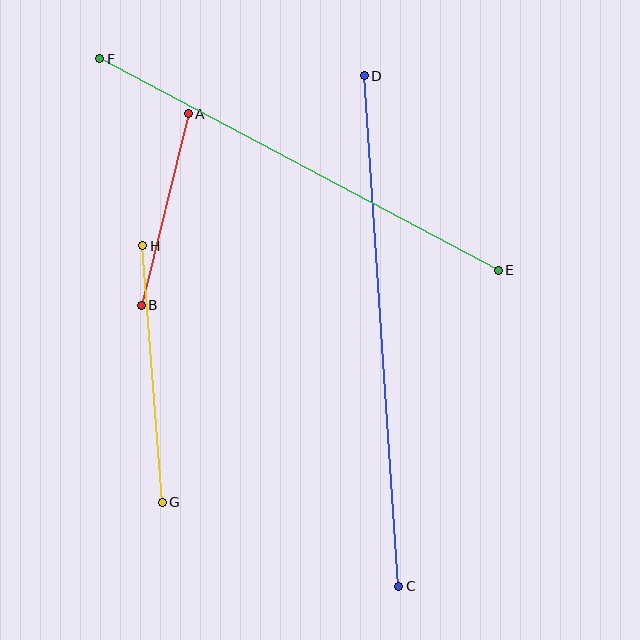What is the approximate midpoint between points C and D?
The midpoint is at approximately (381, 331) pixels.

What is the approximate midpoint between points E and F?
The midpoint is at approximately (299, 165) pixels.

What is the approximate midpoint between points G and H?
The midpoint is at approximately (152, 374) pixels.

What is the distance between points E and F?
The distance is approximately 451 pixels.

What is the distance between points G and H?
The distance is approximately 257 pixels.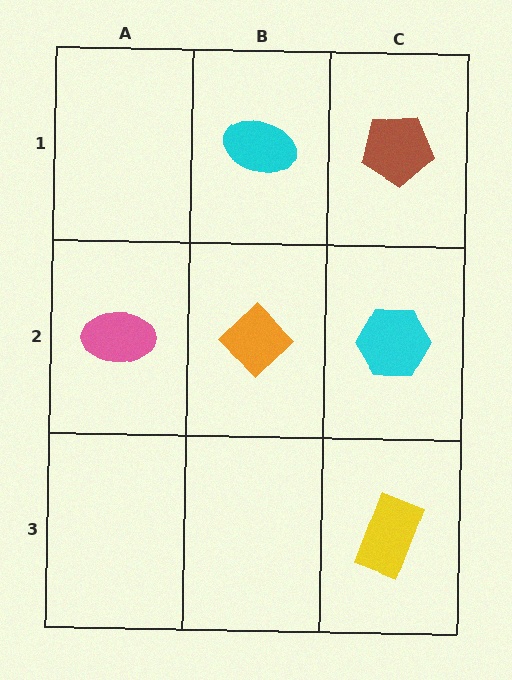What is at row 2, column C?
A cyan hexagon.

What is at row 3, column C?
A yellow rectangle.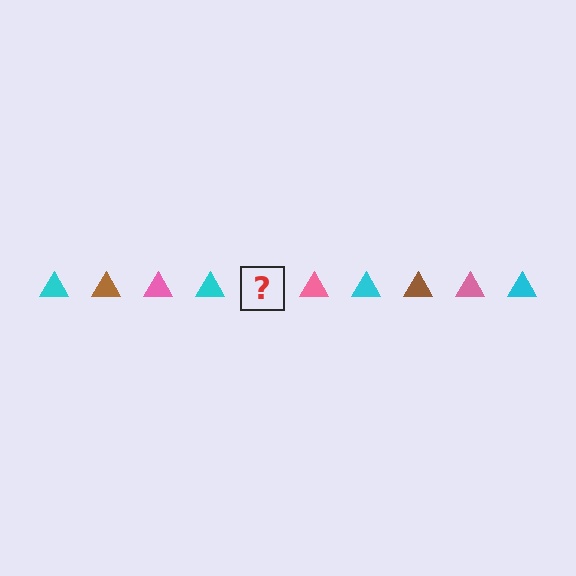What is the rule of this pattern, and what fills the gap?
The rule is that the pattern cycles through cyan, brown, pink triangles. The gap should be filled with a brown triangle.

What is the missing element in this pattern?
The missing element is a brown triangle.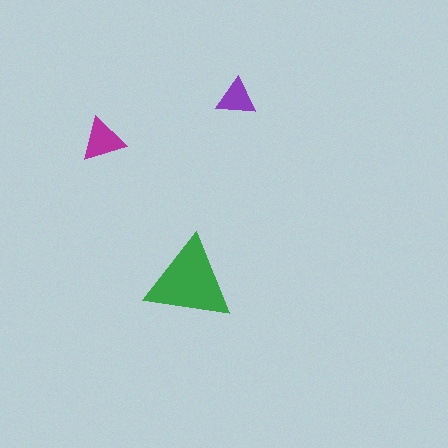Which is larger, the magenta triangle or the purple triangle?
The magenta one.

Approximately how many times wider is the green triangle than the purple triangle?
About 2 times wider.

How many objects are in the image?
There are 3 objects in the image.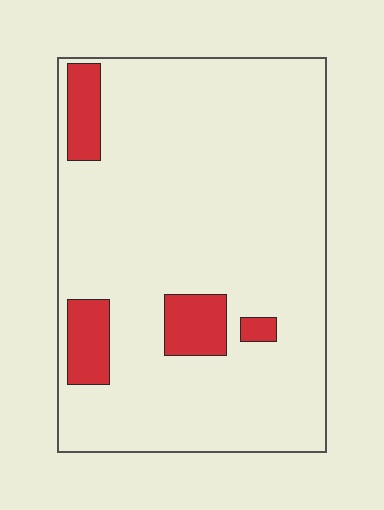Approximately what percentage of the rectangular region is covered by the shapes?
Approximately 10%.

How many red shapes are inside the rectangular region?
4.